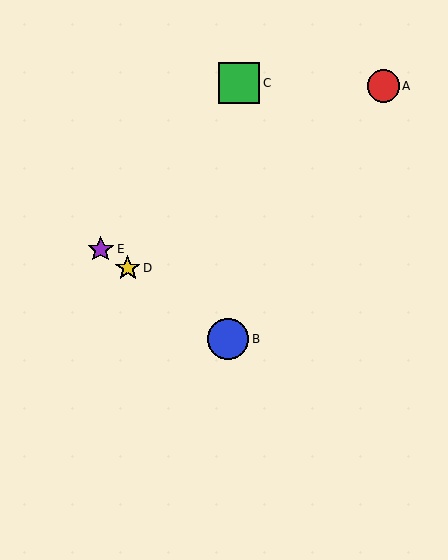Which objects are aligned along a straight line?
Objects B, D, E are aligned along a straight line.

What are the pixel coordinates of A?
Object A is at (383, 86).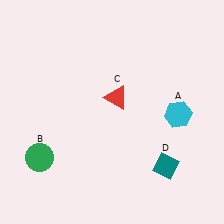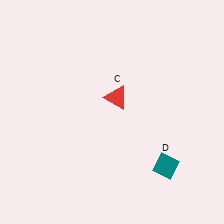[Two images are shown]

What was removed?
The cyan hexagon (A), the green circle (B) were removed in Image 2.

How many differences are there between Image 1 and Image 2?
There are 2 differences between the two images.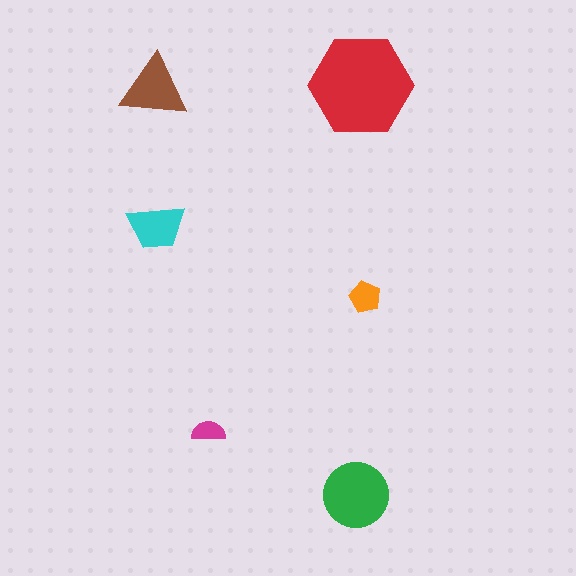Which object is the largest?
The red hexagon.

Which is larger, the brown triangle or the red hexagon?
The red hexagon.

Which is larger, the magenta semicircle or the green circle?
The green circle.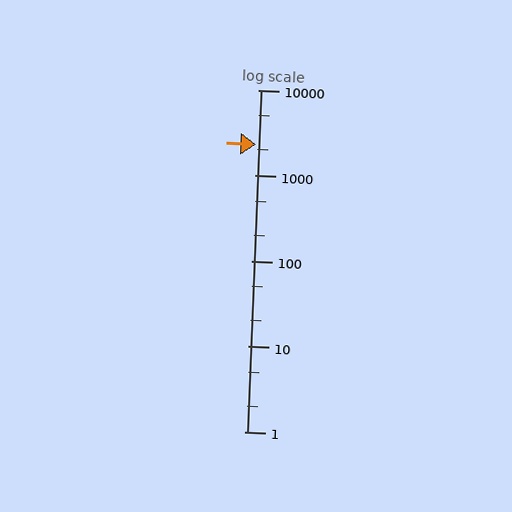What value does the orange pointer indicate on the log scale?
The pointer indicates approximately 2300.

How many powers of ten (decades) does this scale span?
The scale spans 4 decades, from 1 to 10000.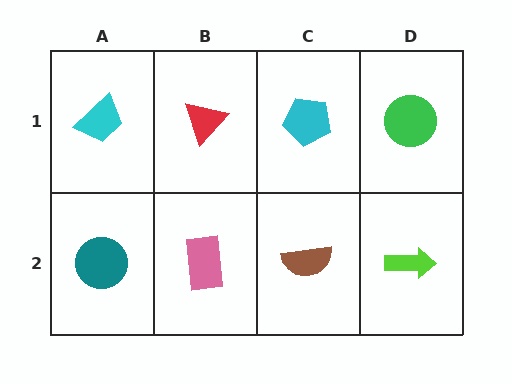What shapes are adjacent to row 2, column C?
A cyan pentagon (row 1, column C), a pink rectangle (row 2, column B), a lime arrow (row 2, column D).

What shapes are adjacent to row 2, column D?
A green circle (row 1, column D), a brown semicircle (row 2, column C).